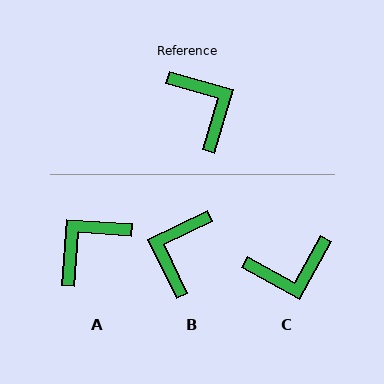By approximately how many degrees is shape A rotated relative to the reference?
Approximately 102 degrees counter-clockwise.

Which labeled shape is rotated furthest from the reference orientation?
B, about 132 degrees away.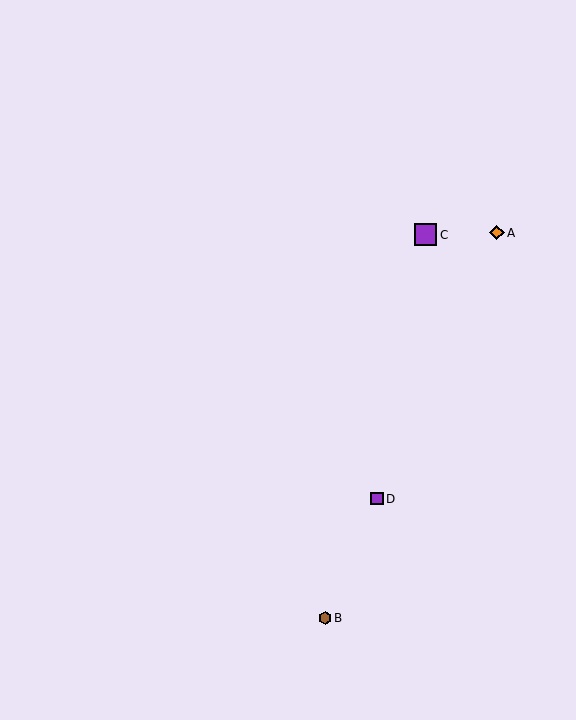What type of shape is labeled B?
Shape B is a brown hexagon.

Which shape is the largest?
The purple square (labeled C) is the largest.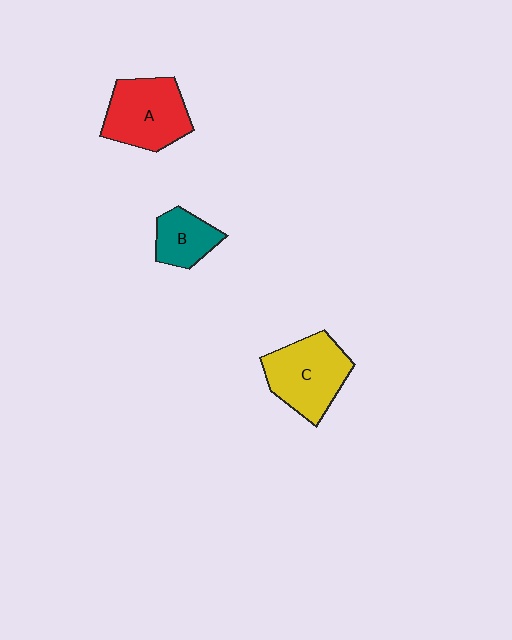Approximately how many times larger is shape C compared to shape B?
Approximately 1.8 times.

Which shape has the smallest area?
Shape B (teal).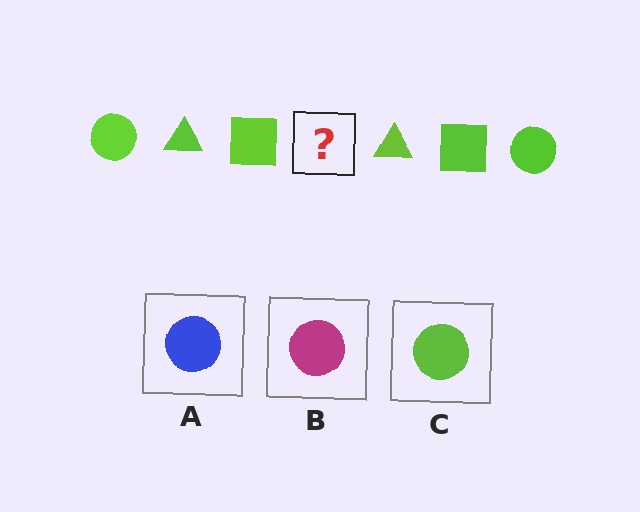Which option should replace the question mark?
Option C.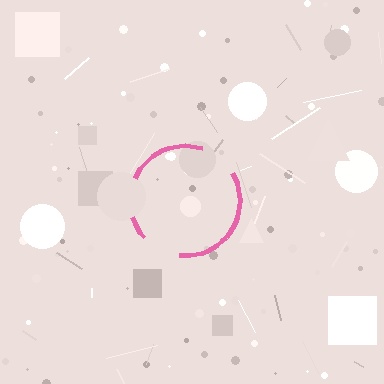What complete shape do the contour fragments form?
The contour fragments form a circle.